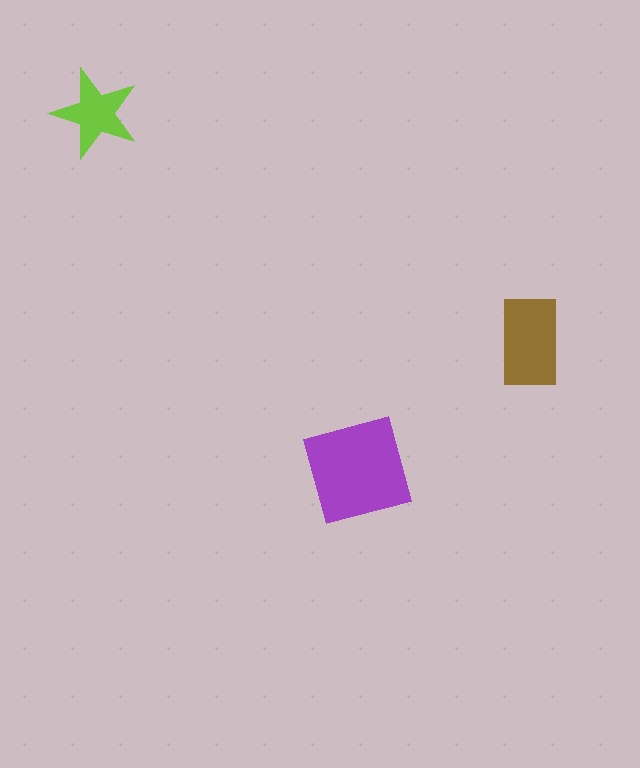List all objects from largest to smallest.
The purple square, the brown rectangle, the lime star.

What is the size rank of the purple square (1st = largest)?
1st.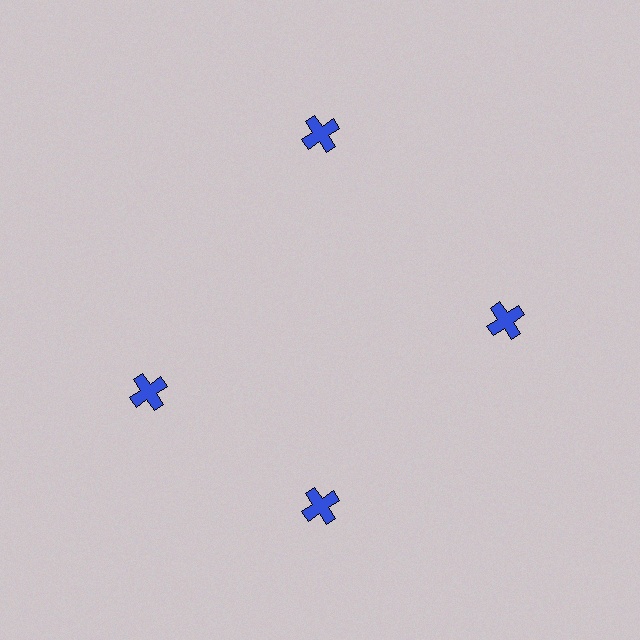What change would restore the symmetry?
The symmetry would be restored by rotating it back into even spacing with its neighbors so that all 4 crosses sit at equal angles and equal distance from the center.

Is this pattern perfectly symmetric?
No. The 4 blue crosses are arranged in a ring, but one element near the 9 o'clock position is rotated out of alignment along the ring, breaking the 4-fold rotational symmetry.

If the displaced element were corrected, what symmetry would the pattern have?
It would have 4-fold rotational symmetry — the pattern would map onto itself every 90 degrees.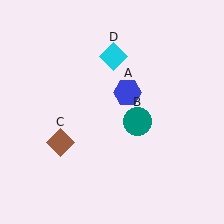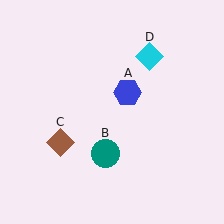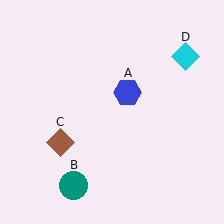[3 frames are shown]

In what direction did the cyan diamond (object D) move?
The cyan diamond (object D) moved right.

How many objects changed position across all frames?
2 objects changed position: teal circle (object B), cyan diamond (object D).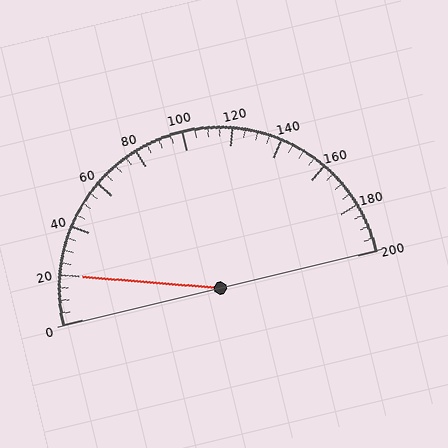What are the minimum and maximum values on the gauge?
The gauge ranges from 0 to 200.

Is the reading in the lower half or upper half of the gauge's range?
The reading is in the lower half of the range (0 to 200).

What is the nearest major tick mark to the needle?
The nearest major tick mark is 20.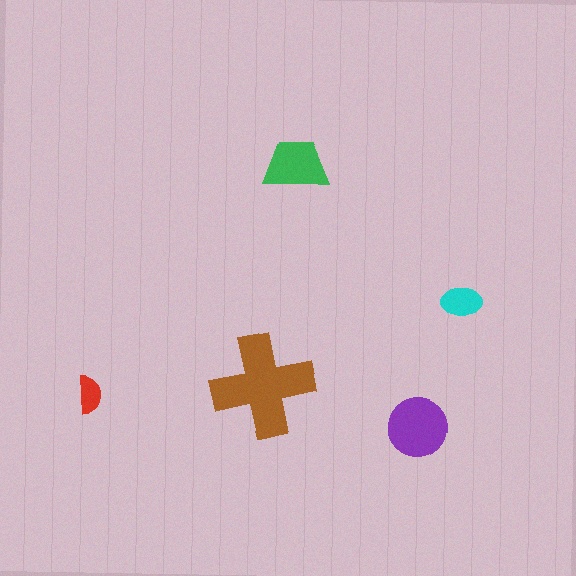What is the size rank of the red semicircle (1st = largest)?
5th.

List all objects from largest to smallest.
The brown cross, the purple circle, the green trapezoid, the cyan ellipse, the red semicircle.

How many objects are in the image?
There are 5 objects in the image.